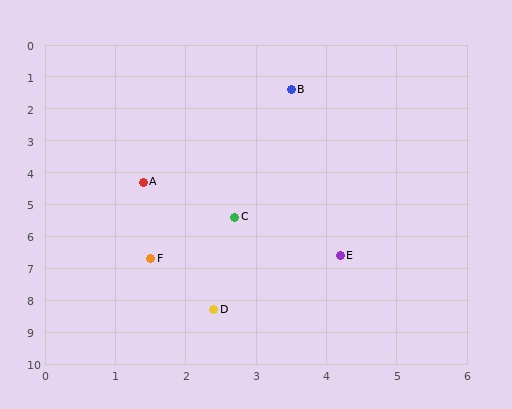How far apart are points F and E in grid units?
Points F and E are about 2.7 grid units apart.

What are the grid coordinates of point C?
Point C is at approximately (2.7, 5.4).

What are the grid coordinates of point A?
Point A is at approximately (1.4, 4.3).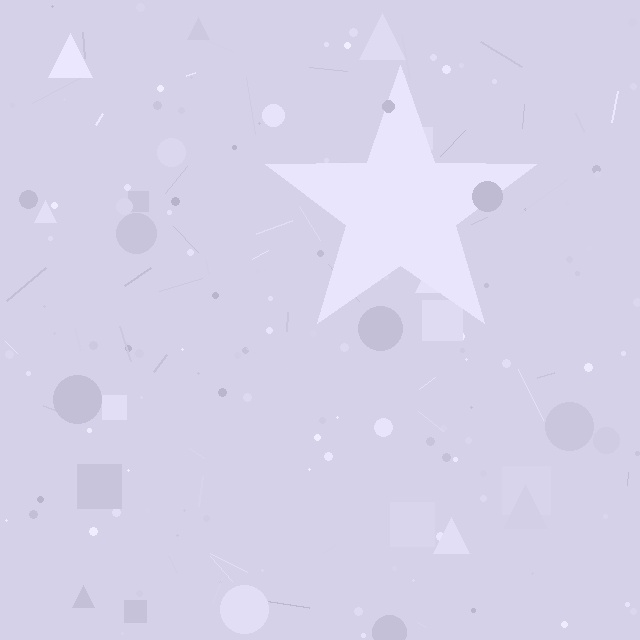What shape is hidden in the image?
A star is hidden in the image.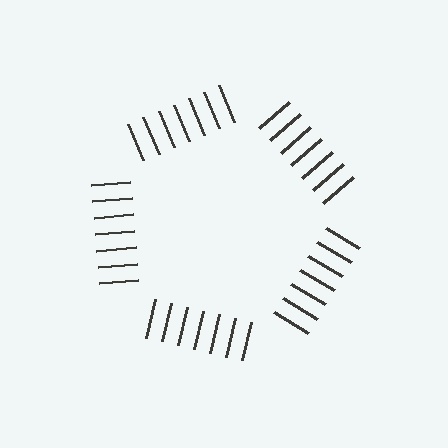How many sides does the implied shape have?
5 sides — the line-ends trace a pentagon.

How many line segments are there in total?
35 — 7 along each of the 5 edges.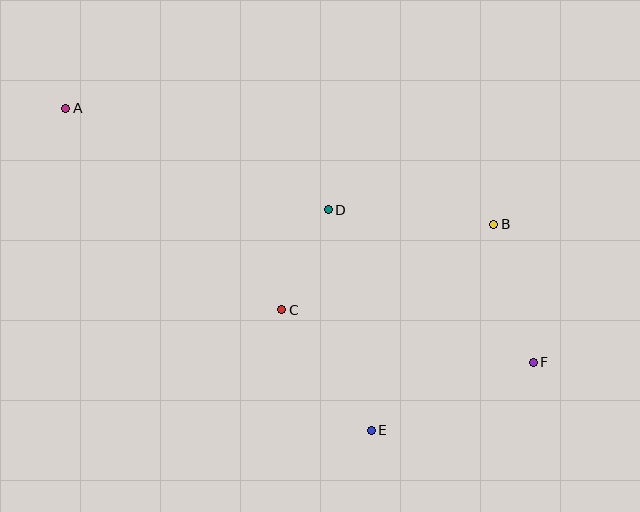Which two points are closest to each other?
Points C and D are closest to each other.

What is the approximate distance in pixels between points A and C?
The distance between A and C is approximately 295 pixels.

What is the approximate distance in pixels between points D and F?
The distance between D and F is approximately 255 pixels.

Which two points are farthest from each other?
Points A and F are farthest from each other.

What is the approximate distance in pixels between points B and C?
The distance between B and C is approximately 228 pixels.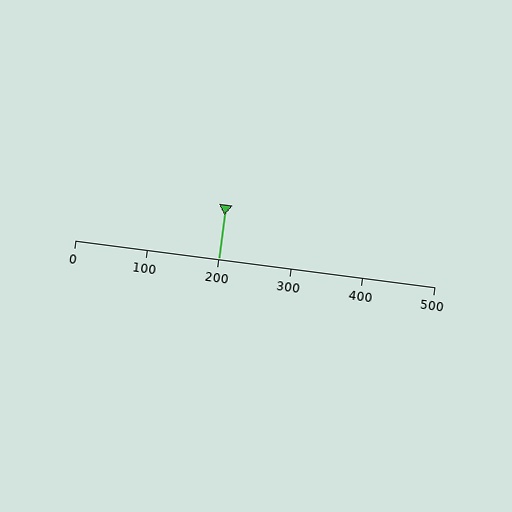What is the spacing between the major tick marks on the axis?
The major ticks are spaced 100 apart.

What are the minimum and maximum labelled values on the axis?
The axis runs from 0 to 500.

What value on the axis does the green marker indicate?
The marker indicates approximately 200.